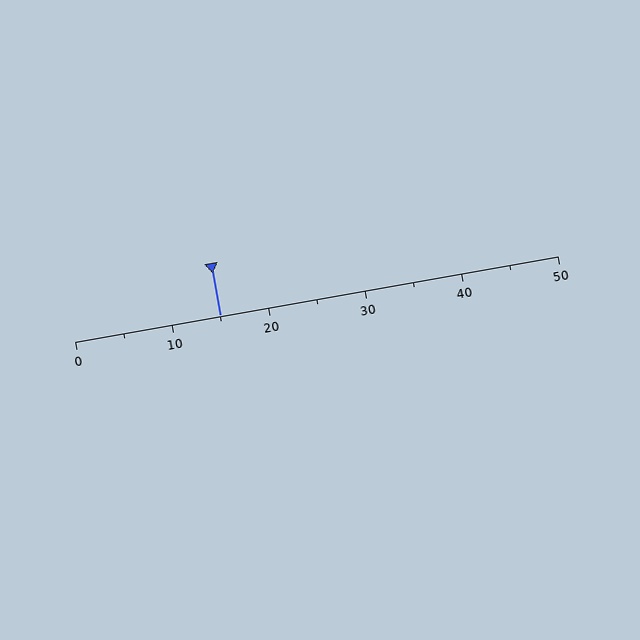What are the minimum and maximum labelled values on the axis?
The axis runs from 0 to 50.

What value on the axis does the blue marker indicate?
The marker indicates approximately 15.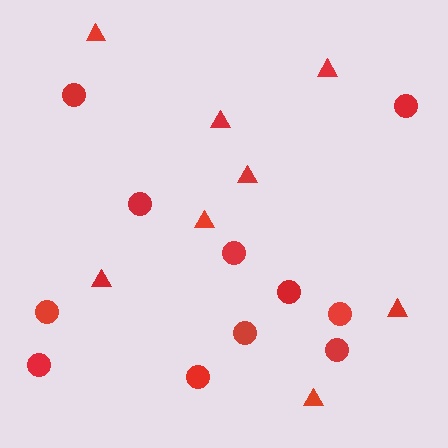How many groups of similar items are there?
There are 2 groups: one group of circles (11) and one group of triangles (8).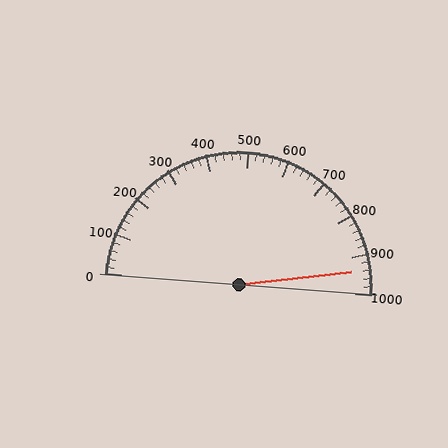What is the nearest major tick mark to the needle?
The nearest major tick mark is 900.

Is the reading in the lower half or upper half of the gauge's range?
The reading is in the upper half of the range (0 to 1000).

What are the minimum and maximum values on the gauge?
The gauge ranges from 0 to 1000.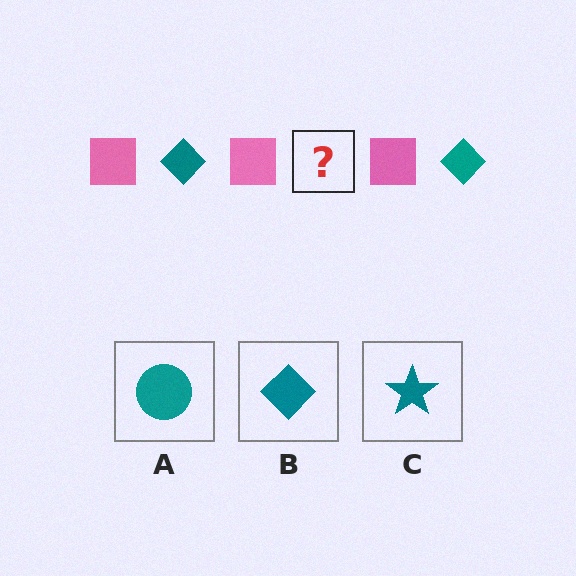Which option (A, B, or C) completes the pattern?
B.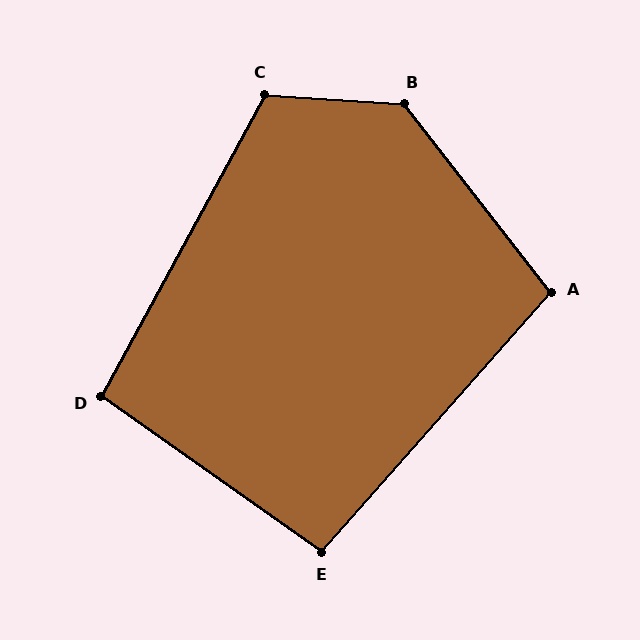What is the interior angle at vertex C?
Approximately 115 degrees (obtuse).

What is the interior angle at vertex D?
Approximately 97 degrees (obtuse).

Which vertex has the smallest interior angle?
E, at approximately 96 degrees.